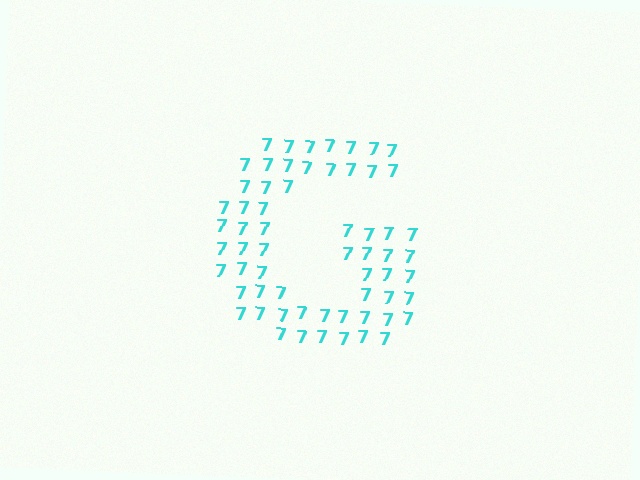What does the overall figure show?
The overall figure shows the letter G.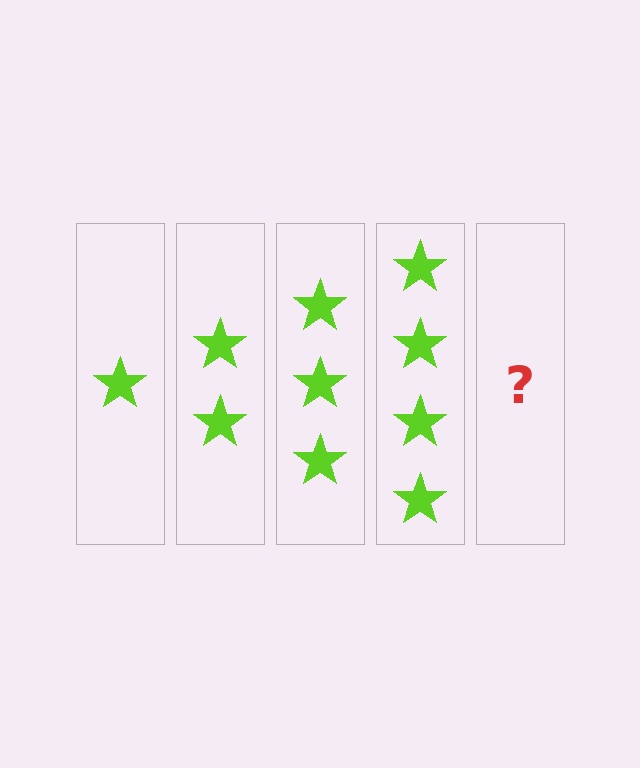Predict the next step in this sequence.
The next step is 5 stars.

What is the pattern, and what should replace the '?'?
The pattern is that each step adds one more star. The '?' should be 5 stars.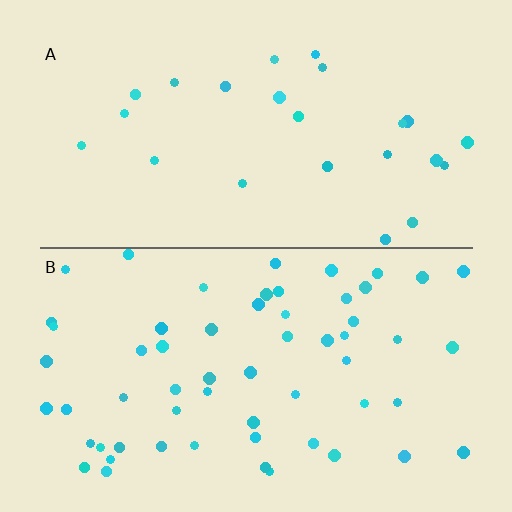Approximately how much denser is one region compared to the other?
Approximately 2.4× — region B over region A.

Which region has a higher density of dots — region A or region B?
B (the bottom).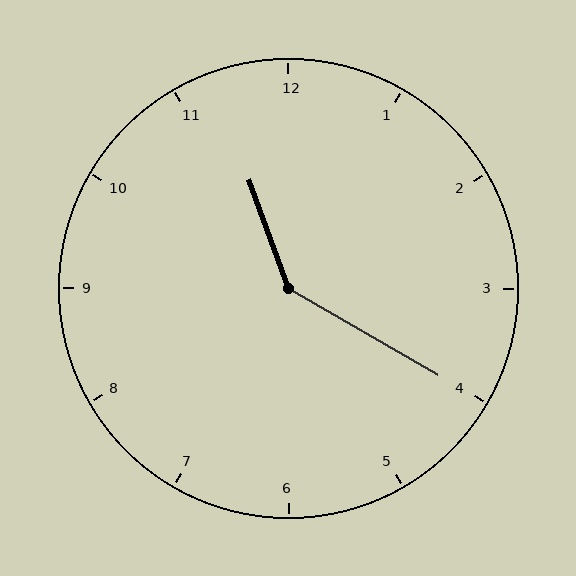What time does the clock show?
11:20.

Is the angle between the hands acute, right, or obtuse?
It is obtuse.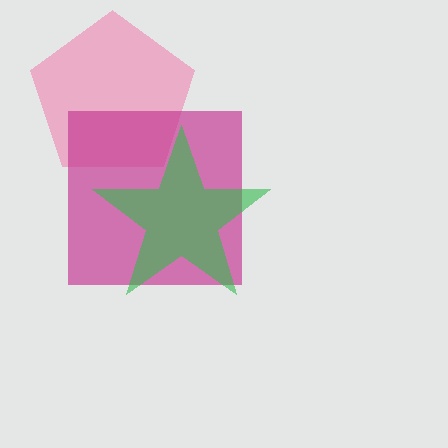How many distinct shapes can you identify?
There are 3 distinct shapes: a pink pentagon, a magenta square, a green star.